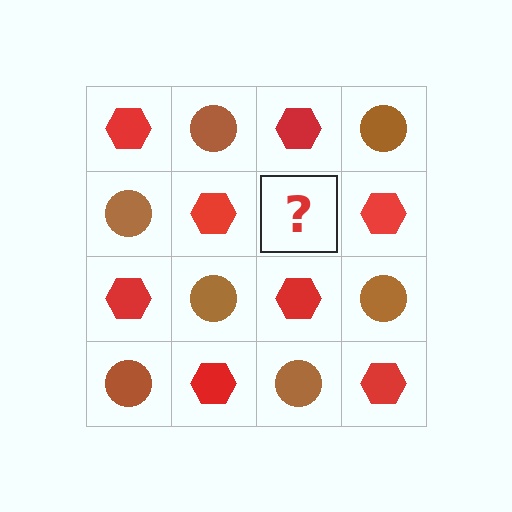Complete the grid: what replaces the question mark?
The question mark should be replaced with a brown circle.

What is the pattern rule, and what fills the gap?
The rule is that it alternates red hexagon and brown circle in a checkerboard pattern. The gap should be filled with a brown circle.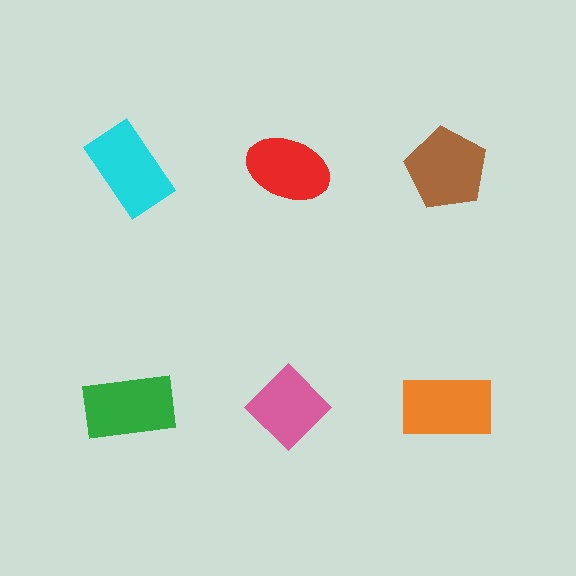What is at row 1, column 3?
A brown pentagon.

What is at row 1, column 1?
A cyan rectangle.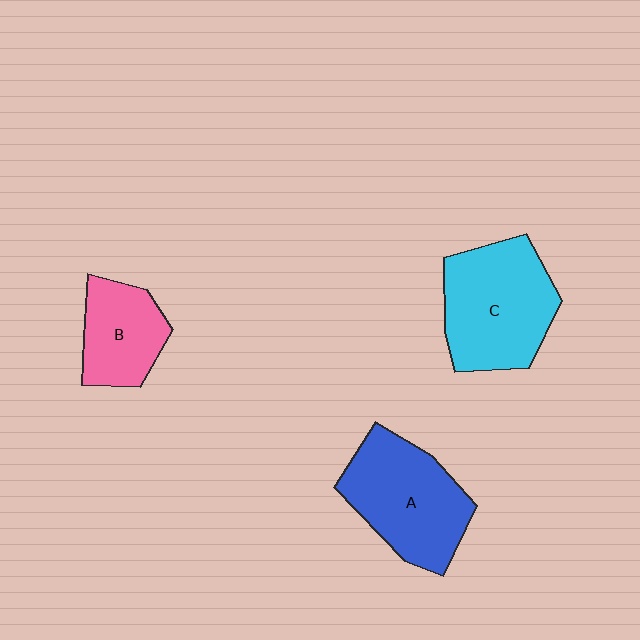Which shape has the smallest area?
Shape B (pink).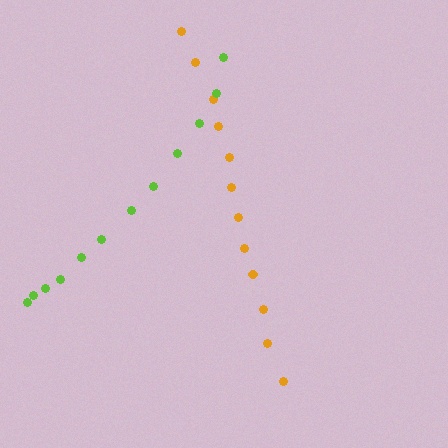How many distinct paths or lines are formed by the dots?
There are 2 distinct paths.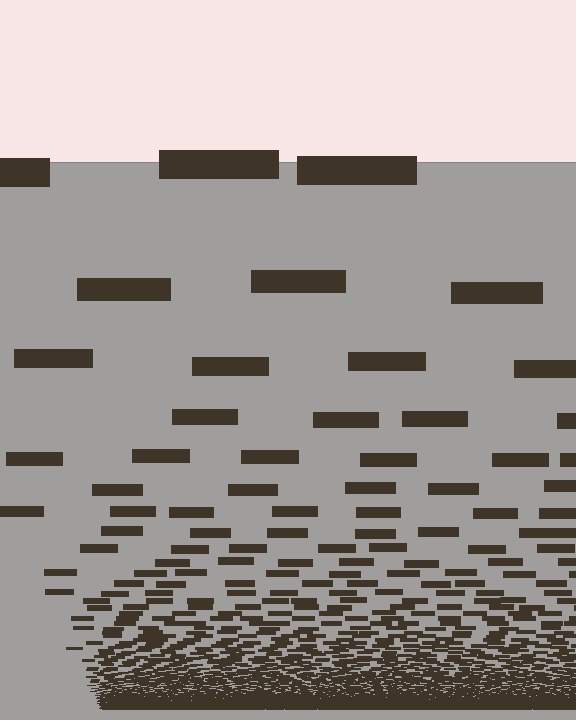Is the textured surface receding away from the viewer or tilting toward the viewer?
The surface appears to tilt toward the viewer. Texture elements get larger and sparser toward the top.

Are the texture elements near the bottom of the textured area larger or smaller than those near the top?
Smaller. The gradient is inverted — elements near the bottom are smaller and denser.